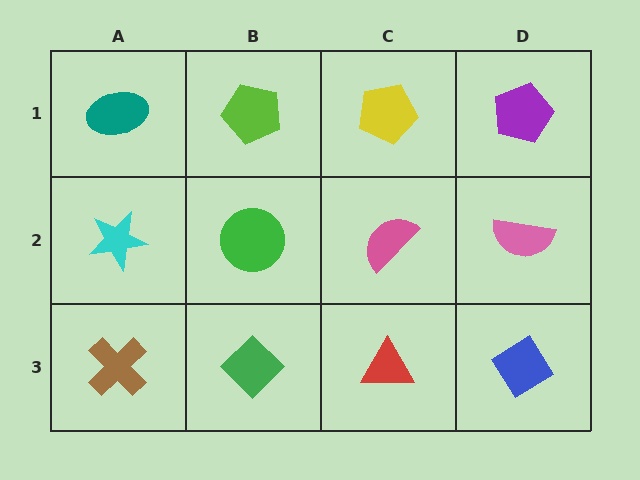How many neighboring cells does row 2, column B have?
4.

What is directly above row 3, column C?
A pink semicircle.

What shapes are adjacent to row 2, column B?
A lime pentagon (row 1, column B), a green diamond (row 3, column B), a cyan star (row 2, column A), a pink semicircle (row 2, column C).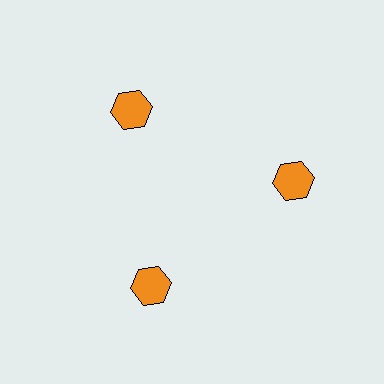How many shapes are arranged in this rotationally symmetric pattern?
There are 3 shapes, arranged in 3 groups of 1.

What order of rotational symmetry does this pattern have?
This pattern has 3-fold rotational symmetry.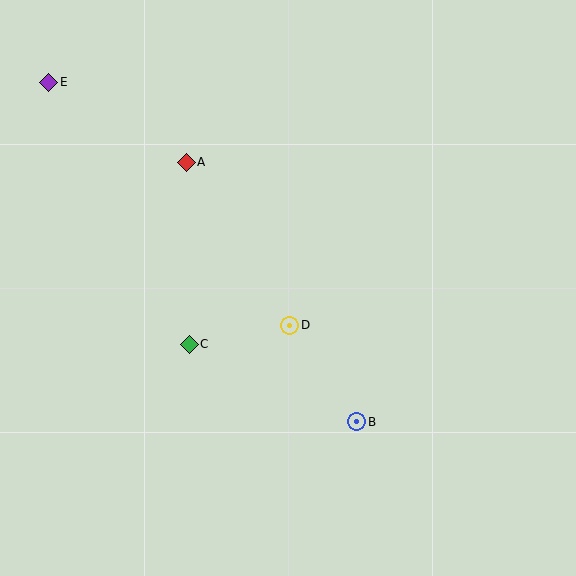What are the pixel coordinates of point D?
Point D is at (290, 325).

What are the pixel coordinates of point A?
Point A is at (186, 162).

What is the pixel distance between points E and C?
The distance between E and C is 297 pixels.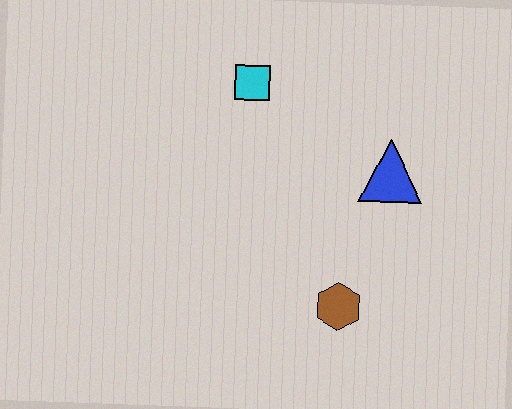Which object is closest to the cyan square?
The blue triangle is closest to the cyan square.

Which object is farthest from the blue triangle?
The cyan square is farthest from the blue triangle.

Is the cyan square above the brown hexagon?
Yes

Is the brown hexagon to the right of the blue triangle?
No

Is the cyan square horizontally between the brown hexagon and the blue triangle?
No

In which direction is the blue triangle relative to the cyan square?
The blue triangle is to the right of the cyan square.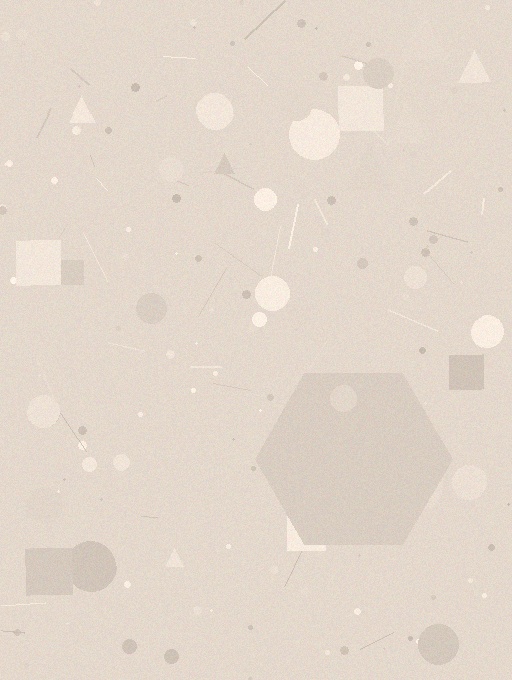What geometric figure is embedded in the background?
A hexagon is embedded in the background.